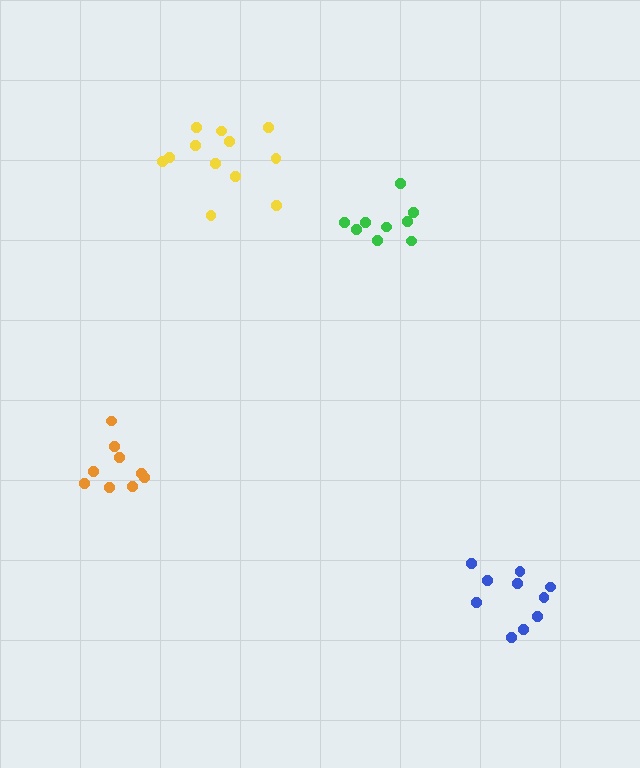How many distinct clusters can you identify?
There are 4 distinct clusters.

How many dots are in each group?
Group 1: 12 dots, Group 2: 9 dots, Group 3: 9 dots, Group 4: 10 dots (40 total).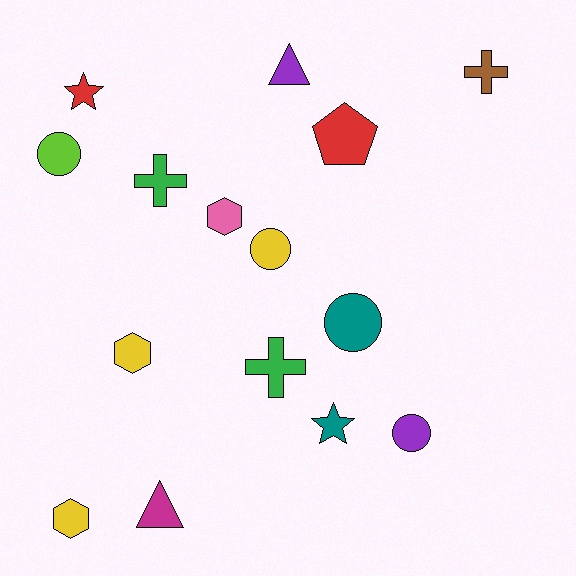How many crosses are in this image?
There are 3 crosses.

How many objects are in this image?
There are 15 objects.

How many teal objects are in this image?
There are 2 teal objects.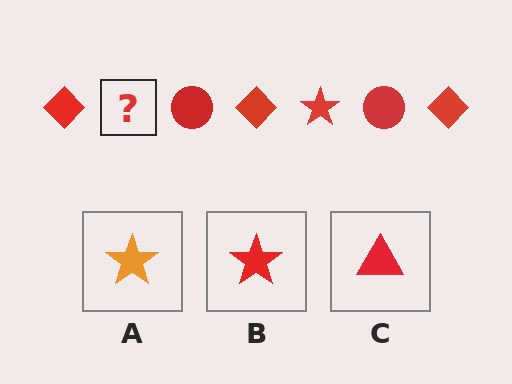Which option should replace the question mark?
Option B.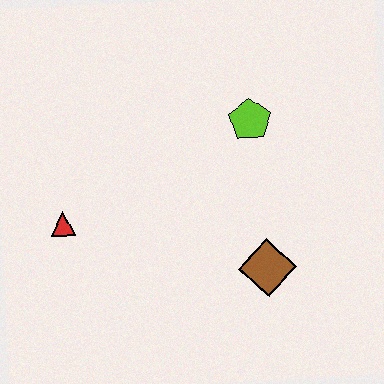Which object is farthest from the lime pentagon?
The red triangle is farthest from the lime pentagon.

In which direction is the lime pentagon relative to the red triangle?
The lime pentagon is to the right of the red triangle.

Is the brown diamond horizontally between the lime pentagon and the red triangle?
No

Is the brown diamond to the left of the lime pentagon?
No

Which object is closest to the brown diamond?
The lime pentagon is closest to the brown diamond.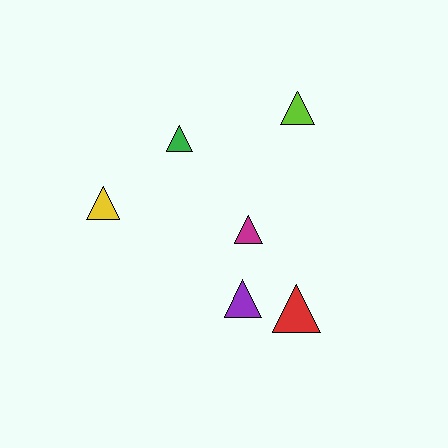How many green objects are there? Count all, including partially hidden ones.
There is 1 green object.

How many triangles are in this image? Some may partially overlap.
There are 6 triangles.